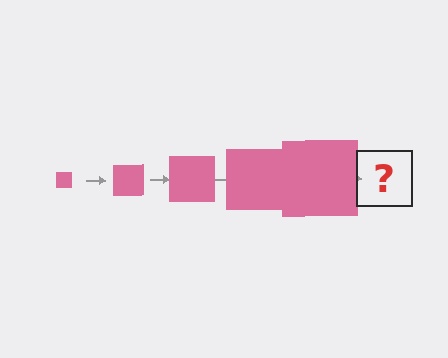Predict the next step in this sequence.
The next step is a pink square, larger than the previous one.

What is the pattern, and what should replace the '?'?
The pattern is that the square gets progressively larger each step. The '?' should be a pink square, larger than the previous one.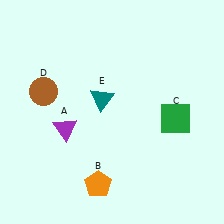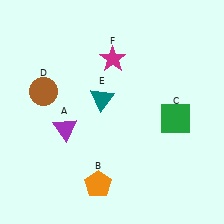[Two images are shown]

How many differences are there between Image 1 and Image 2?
There is 1 difference between the two images.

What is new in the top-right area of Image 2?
A magenta star (F) was added in the top-right area of Image 2.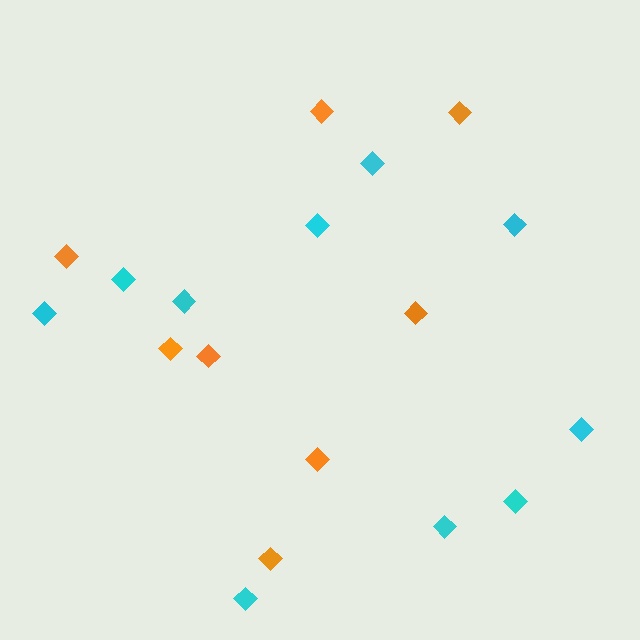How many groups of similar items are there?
There are 2 groups: one group of cyan diamonds (10) and one group of orange diamonds (8).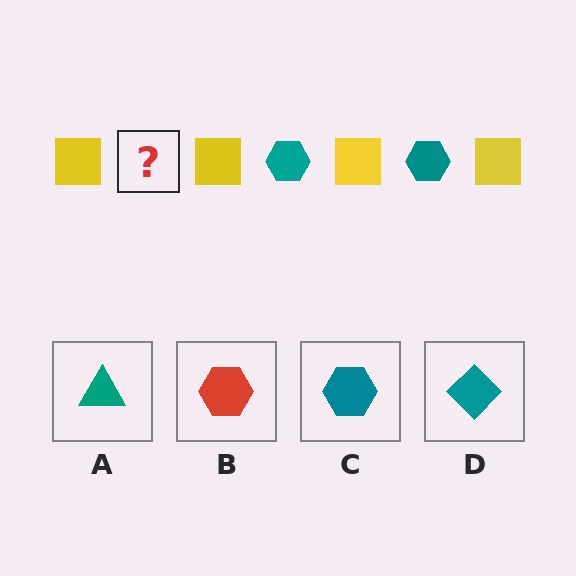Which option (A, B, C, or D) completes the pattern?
C.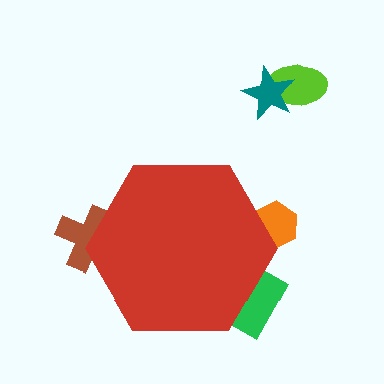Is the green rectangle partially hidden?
Yes, the green rectangle is partially hidden behind the red hexagon.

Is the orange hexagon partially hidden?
Yes, the orange hexagon is partially hidden behind the red hexagon.